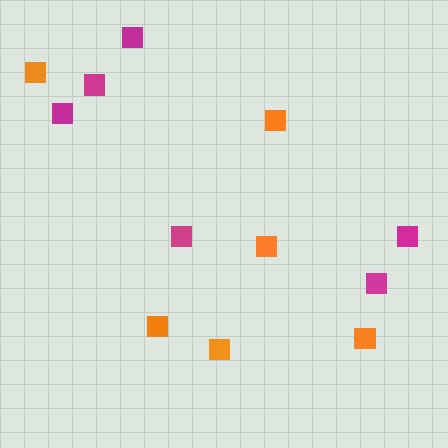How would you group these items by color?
There are 2 groups: one group of magenta squares (6) and one group of orange squares (6).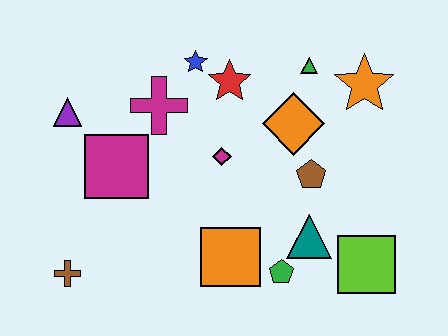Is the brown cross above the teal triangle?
No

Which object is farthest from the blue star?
The lime square is farthest from the blue star.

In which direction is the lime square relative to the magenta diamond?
The lime square is to the right of the magenta diamond.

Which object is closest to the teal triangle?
The green pentagon is closest to the teal triangle.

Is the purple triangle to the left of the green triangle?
Yes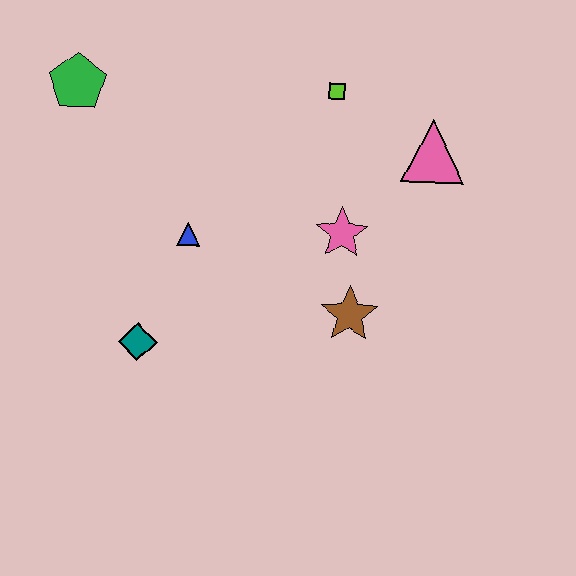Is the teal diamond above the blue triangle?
No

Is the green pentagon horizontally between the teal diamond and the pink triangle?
No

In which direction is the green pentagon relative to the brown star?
The green pentagon is to the left of the brown star.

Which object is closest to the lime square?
The pink triangle is closest to the lime square.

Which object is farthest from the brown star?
The green pentagon is farthest from the brown star.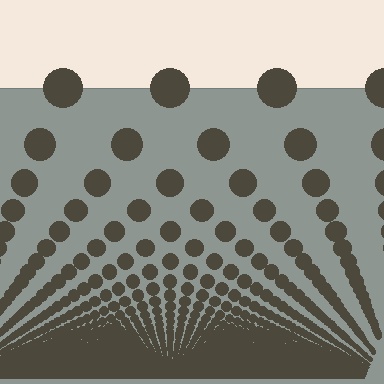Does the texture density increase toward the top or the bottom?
Density increases toward the bottom.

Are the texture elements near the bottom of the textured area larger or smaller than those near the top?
Smaller. The gradient is inverted — elements near the bottom are smaller and denser.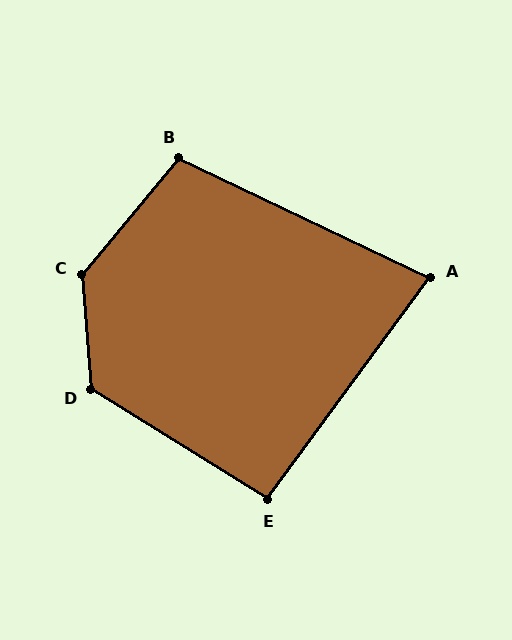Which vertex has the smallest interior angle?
A, at approximately 79 degrees.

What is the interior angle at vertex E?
Approximately 95 degrees (approximately right).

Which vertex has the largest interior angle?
C, at approximately 136 degrees.